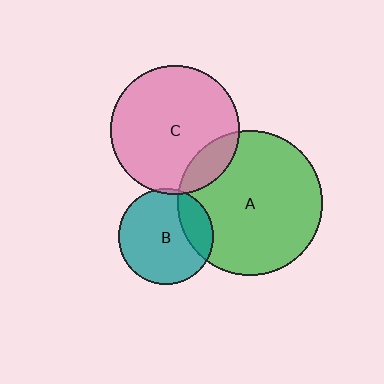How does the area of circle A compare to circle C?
Approximately 1.3 times.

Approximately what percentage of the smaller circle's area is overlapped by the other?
Approximately 5%.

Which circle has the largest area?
Circle A (green).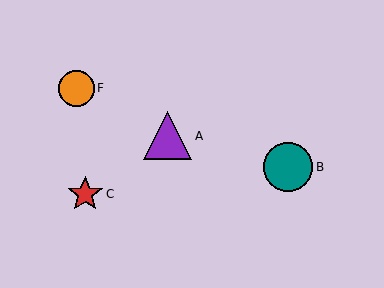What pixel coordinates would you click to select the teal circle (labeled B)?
Click at (288, 167) to select the teal circle B.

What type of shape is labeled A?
Shape A is a purple triangle.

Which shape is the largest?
The teal circle (labeled B) is the largest.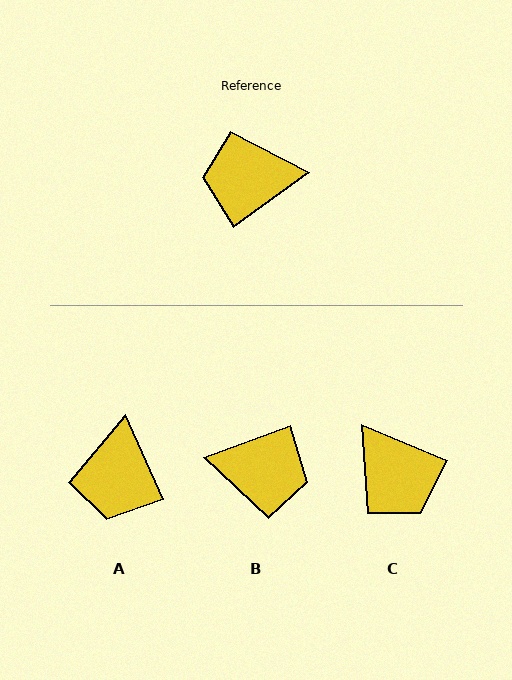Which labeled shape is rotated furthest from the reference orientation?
B, about 165 degrees away.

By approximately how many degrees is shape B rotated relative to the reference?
Approximately 165 degrees counter-clockwise.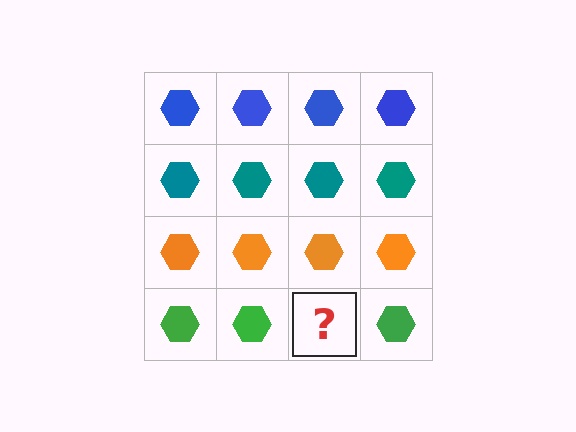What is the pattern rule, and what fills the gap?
The rule is that each row has a consistent color. The gap should be filled with a green hexagon.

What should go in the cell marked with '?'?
The missing cell should contain a green hexagon.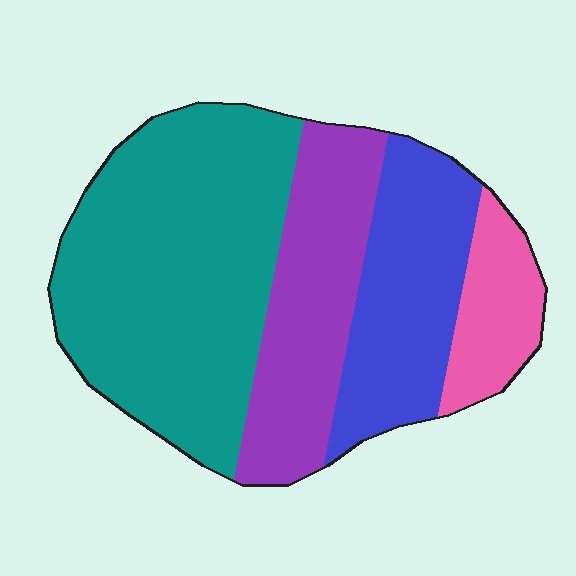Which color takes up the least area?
Pink, at roughly 10%.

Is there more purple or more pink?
Purple.